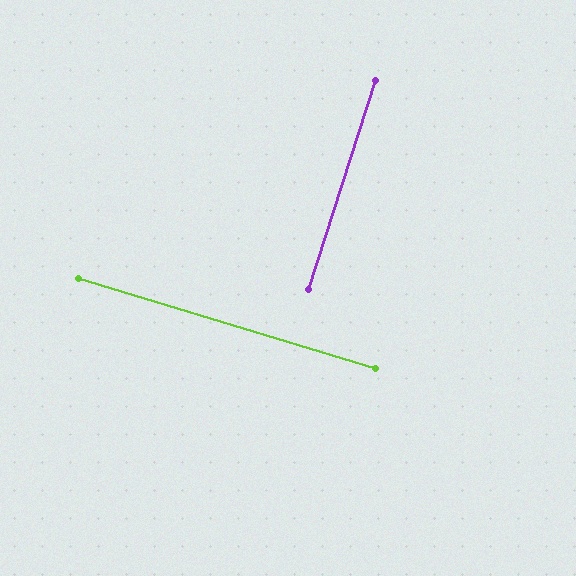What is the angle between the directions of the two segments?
Approximately 89 degrees.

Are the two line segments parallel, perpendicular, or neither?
Perpendicular — they meet at approximately 89°.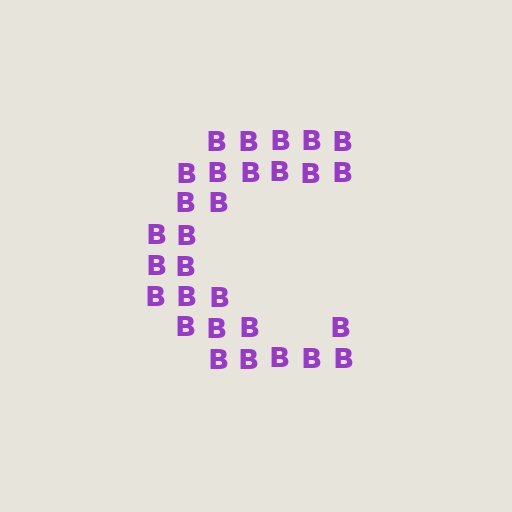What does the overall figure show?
The overall figure shows the letter C.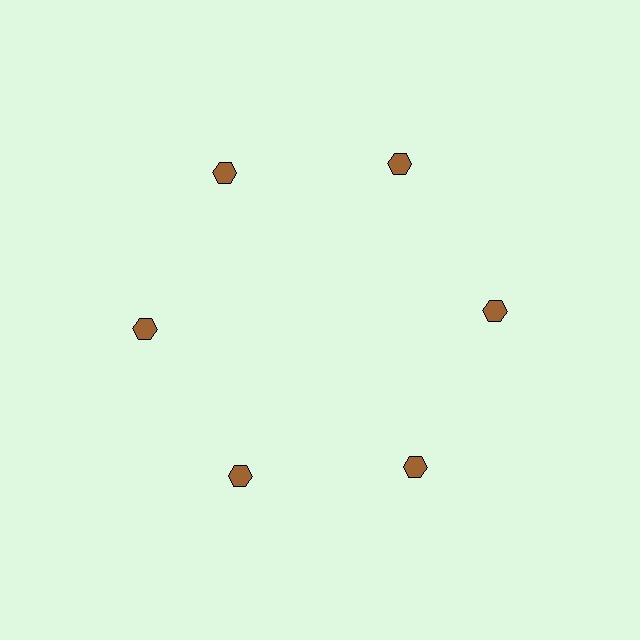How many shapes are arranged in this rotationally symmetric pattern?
There are 6 shapes, arranged in 6 groups of 1.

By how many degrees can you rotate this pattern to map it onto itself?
The pattern maps onto itself every 60 degrees of rotation.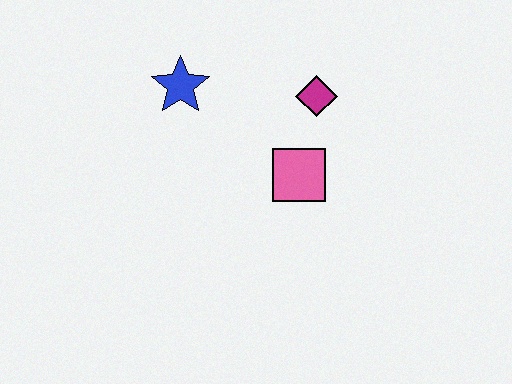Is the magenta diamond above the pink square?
Yes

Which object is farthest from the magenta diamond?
The blue star is farthest from the magenta diamond.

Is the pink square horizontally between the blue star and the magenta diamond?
Yes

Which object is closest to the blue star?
The magenta diamond is closest to the blue star.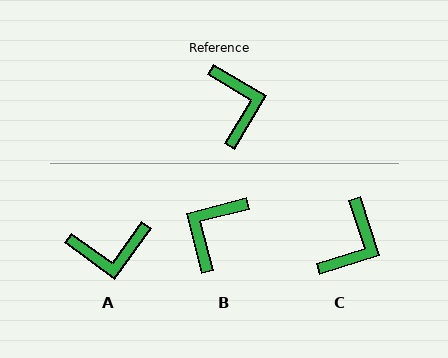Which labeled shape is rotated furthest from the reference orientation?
B, about 135 degrees away.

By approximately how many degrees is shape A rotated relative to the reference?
Approximately 95 degrees clockwise.